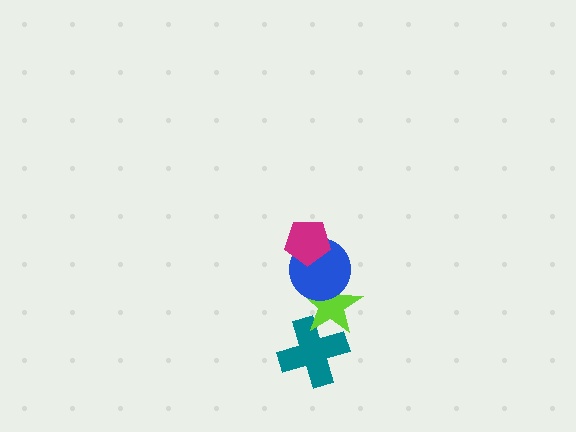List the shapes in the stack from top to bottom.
From top to bottom: the magenta pentagon, the blue circle, the lime star, the teal cross.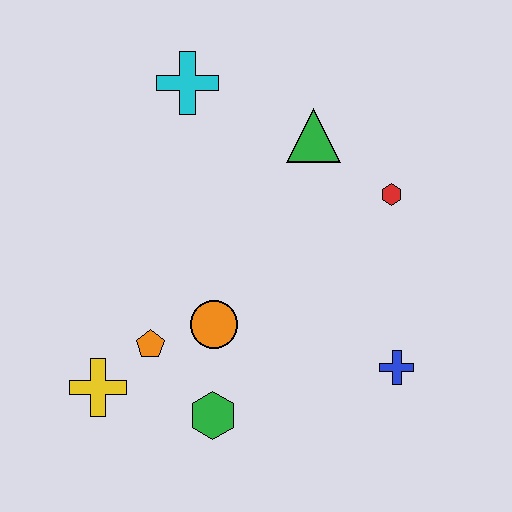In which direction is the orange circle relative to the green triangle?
The orange circle is below the green triangle.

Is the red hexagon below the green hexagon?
No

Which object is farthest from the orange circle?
The cyan cross is farthest from the orange circle.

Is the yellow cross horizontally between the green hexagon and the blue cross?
No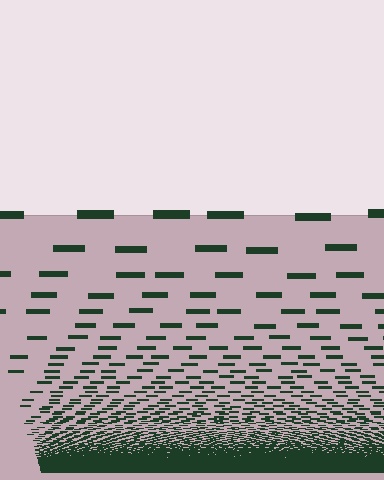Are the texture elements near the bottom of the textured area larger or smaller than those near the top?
Smaller. The gradient is inverted — elements near the bottom are smaller and denser.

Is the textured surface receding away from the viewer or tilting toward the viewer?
The surface appears to tilt toward the viewer. Texture elements get larger and sparser toward the top.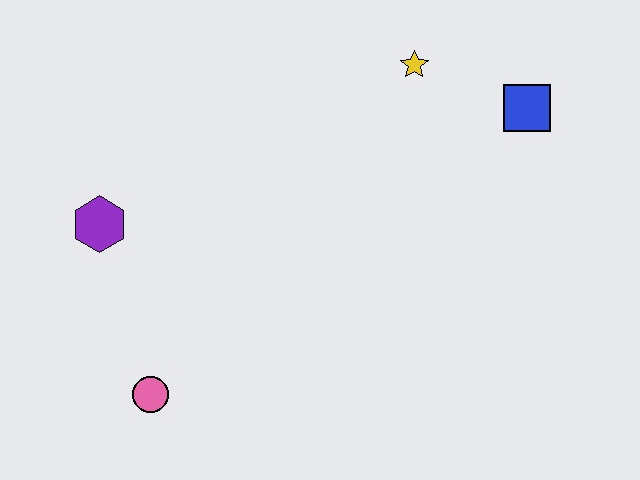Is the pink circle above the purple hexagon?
No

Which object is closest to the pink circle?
The purple hexagon is closest to the pink circle.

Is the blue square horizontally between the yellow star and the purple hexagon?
No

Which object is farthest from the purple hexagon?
The blue square is farthest from the purple hexagon.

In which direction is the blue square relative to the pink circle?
The blue square is to the right of the pink circle.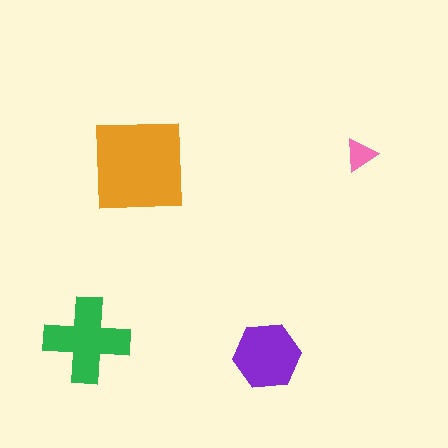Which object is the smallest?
The pink triangle.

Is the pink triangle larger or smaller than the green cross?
Smaller.